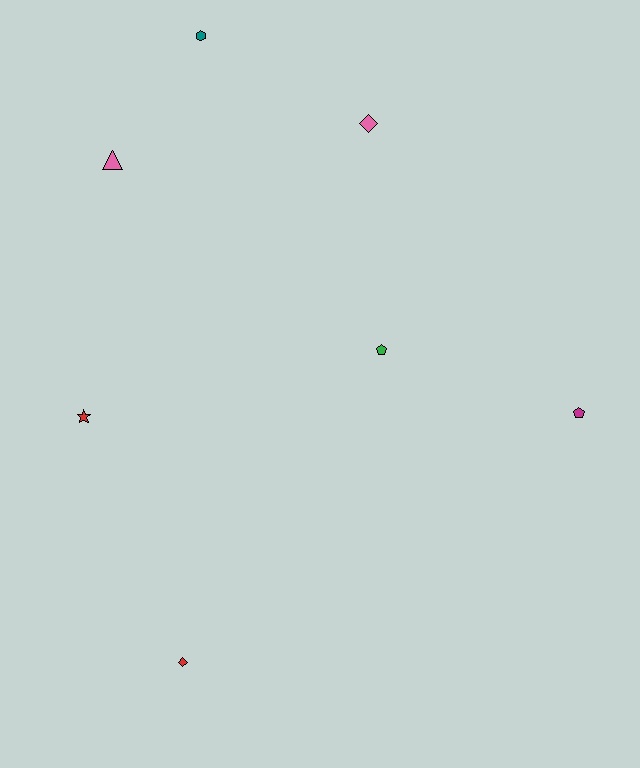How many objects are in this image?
There are 7 objects.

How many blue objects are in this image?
There are no blue objects.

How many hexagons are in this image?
There is 1 hexagon.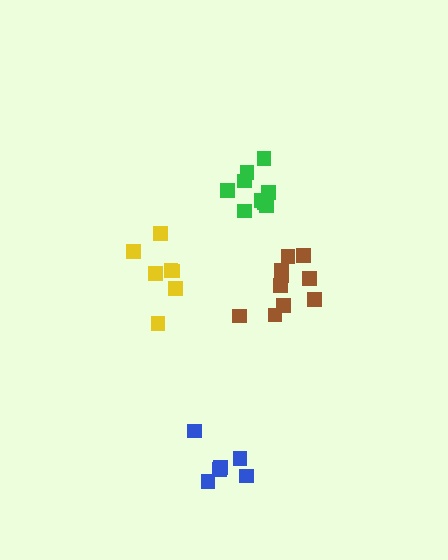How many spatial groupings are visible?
There are 4 spatial groupings.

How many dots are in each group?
Group 1: 10 dots, Group 2: 7 dots, Group 3: 6 dots, Group 4: 9 dots (32 total).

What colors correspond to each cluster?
The clusters are colored: brown, yellow, blue, green.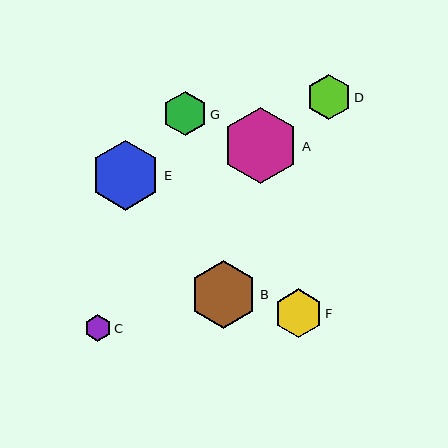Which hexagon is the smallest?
Hexagon C is the smallest with a size of approximately 27 pixels.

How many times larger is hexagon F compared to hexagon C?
Hexagon F is approximately 1.8 times the size of hexagon C.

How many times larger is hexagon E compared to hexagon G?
Hexagon E is approximately 1.6 times the size of hexagon G.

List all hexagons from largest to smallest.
From largest to smallest: A, E, B, F, D, G, C.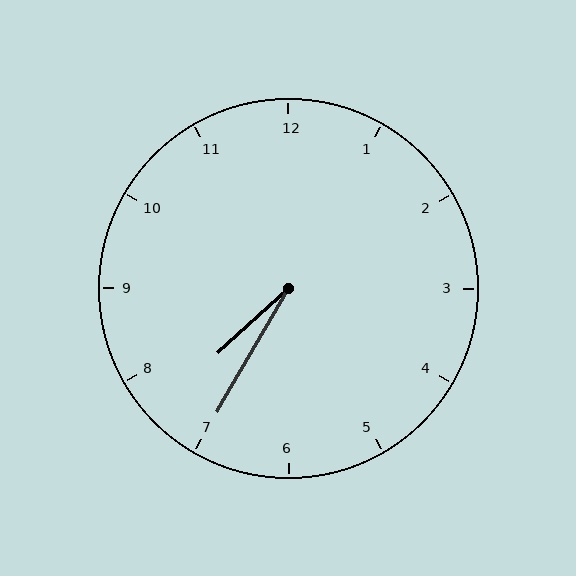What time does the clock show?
7:35.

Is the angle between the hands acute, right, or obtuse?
It is acute.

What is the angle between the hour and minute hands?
Approximately 18 degrees.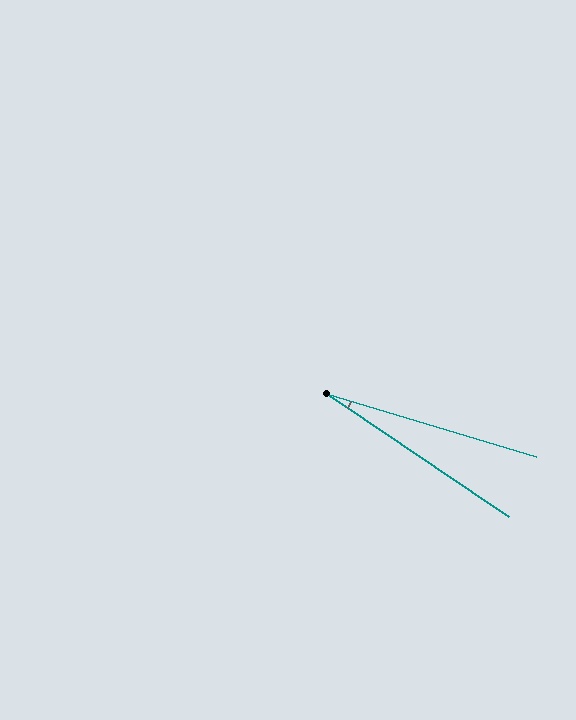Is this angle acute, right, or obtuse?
It is acute.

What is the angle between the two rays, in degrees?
Approximately 17 degrees.